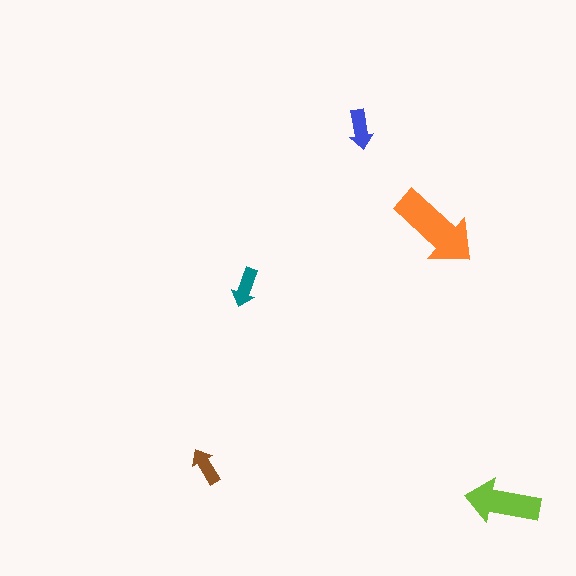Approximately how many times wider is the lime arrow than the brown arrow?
About 2 times wider.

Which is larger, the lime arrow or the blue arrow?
The lime one.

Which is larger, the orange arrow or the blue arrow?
The orange one.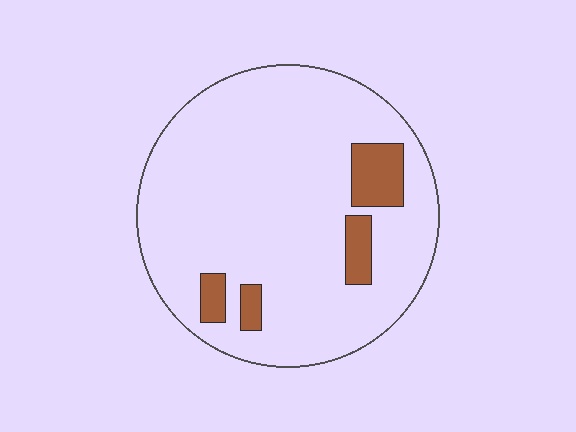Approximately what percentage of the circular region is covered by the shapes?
Approximately 10%.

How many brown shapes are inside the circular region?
4.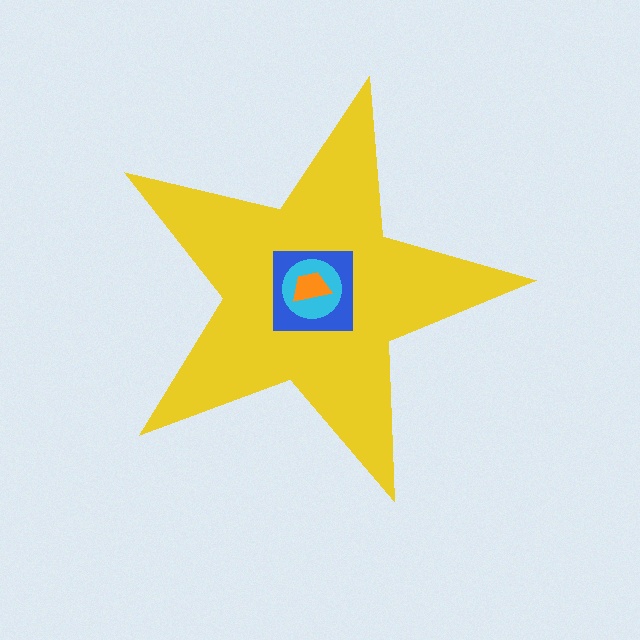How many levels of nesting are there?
4.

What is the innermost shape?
The orange trapezoid.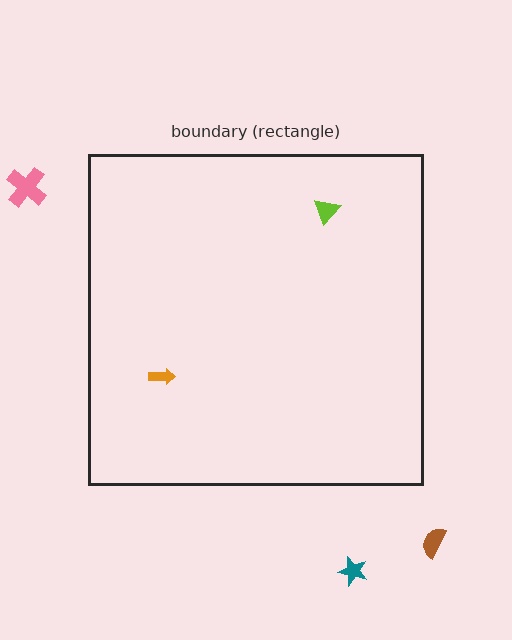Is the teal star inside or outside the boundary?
Outside.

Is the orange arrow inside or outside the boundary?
Inside.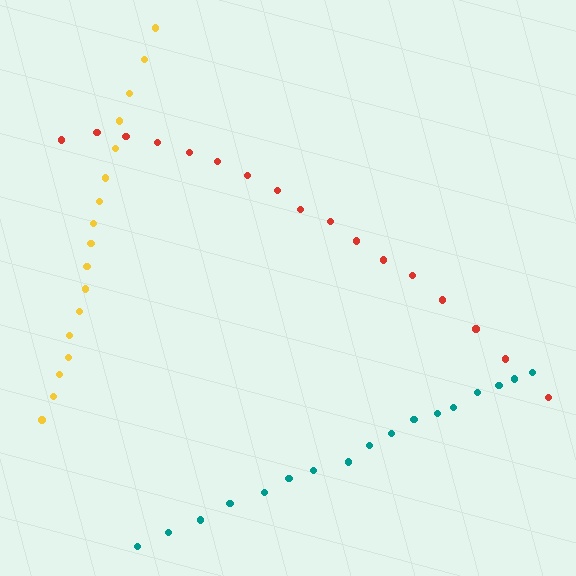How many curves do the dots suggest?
There are 3 distinct paths.